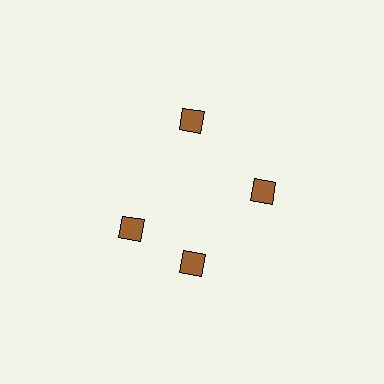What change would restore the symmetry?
The symmetry would be restored by rotating it back into even spacing with its neighbors so that all 4 diamonds sit at equal angles and equal distance from the center.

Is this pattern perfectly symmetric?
No. The 4 brown diamonds are arranged in a ring, but one element near the 9 o'clock position is rotated out of alignment along the ring, breaking the 4-fold rotational symmetry.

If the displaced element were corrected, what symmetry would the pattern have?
It would have 4-fold rotational symmetry — the pattern would map onto itself every 90 degrees.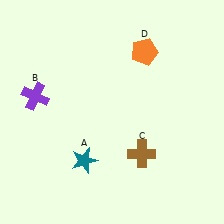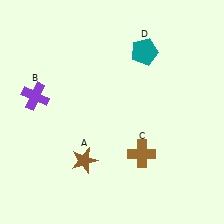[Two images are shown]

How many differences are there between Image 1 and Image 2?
There are 2 differences between the two images.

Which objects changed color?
A changed from teal to brown. D changed from orange to teal.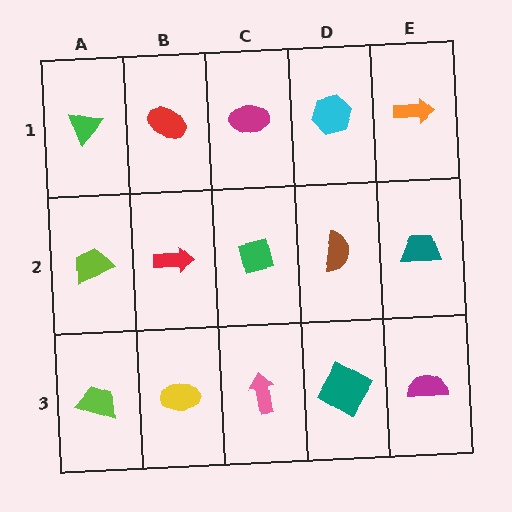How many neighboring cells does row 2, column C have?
4.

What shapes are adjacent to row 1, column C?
A green square (row 2, column C), a red ellipse (row 1, column B), a cyan hexagon (row 1, column D).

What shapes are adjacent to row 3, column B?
A red arrow (row 2, column B), a lime trapezoid (row 3, column A), a pink arrow (row 3, column C).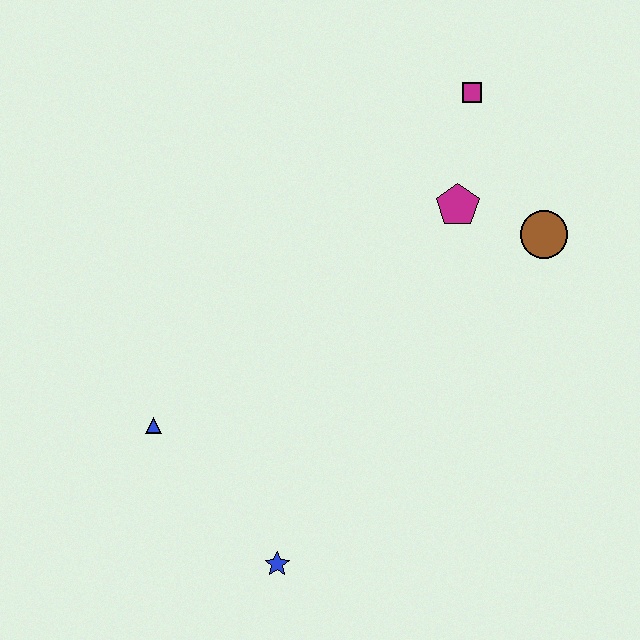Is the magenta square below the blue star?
No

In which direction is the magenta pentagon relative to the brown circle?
The magenta pentagon is to the left of the brown circle.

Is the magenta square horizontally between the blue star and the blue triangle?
No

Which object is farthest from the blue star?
The magenta square is farthest from the blue star.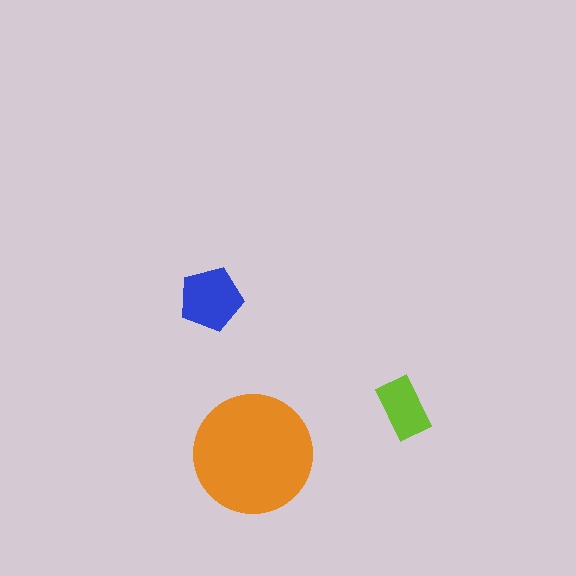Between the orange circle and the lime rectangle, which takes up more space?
The orange circle.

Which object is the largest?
The orange circle.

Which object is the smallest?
The lime rectangle.